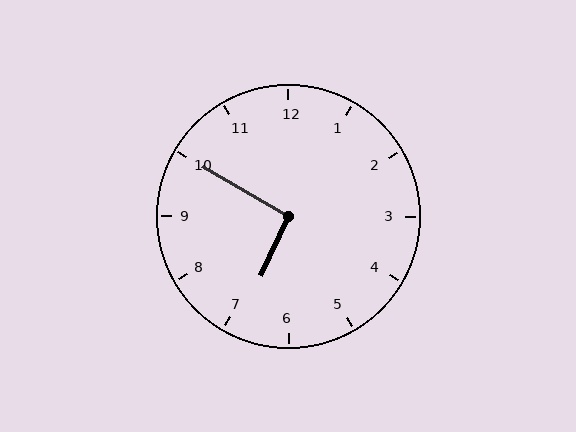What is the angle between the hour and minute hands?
Approximately 95 degrees.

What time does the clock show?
6:50.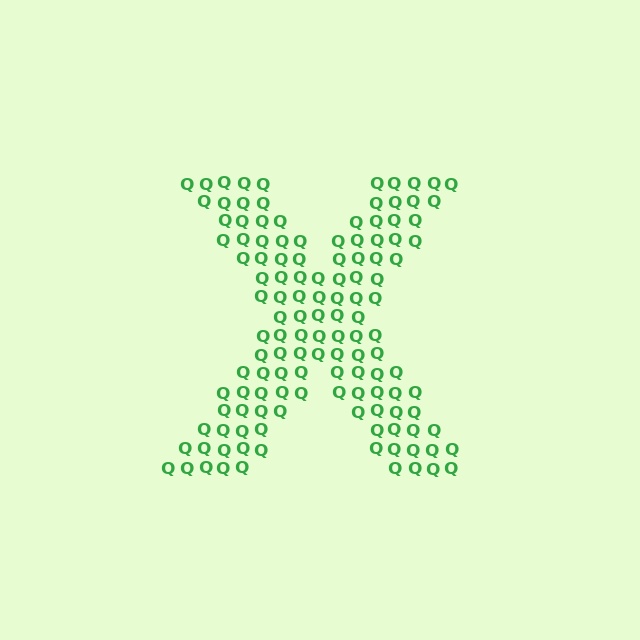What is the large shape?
The large shape is the letter X.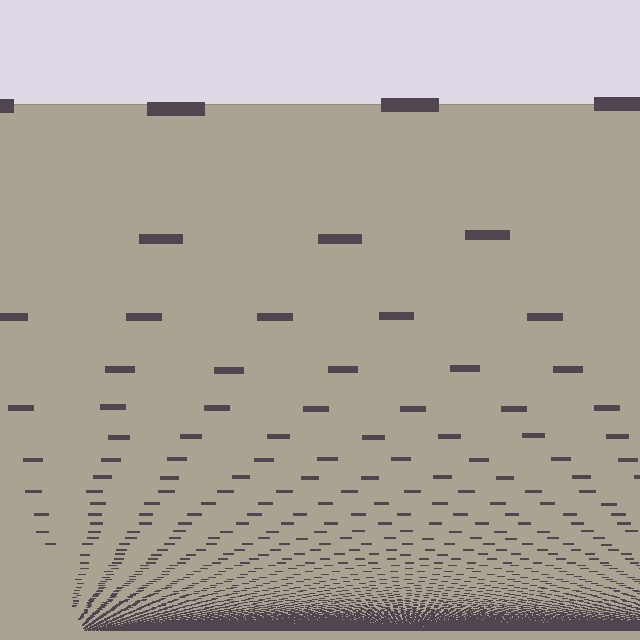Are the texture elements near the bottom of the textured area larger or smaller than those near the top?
Smaller. The gradient is inverted — elements near the bottom are smaller and denser.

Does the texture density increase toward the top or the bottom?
Density increases toward the bottom.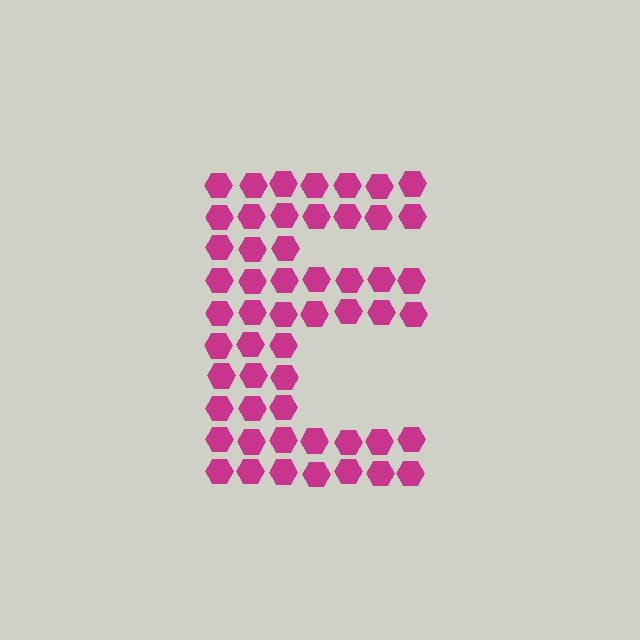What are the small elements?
The small elements are hexagons.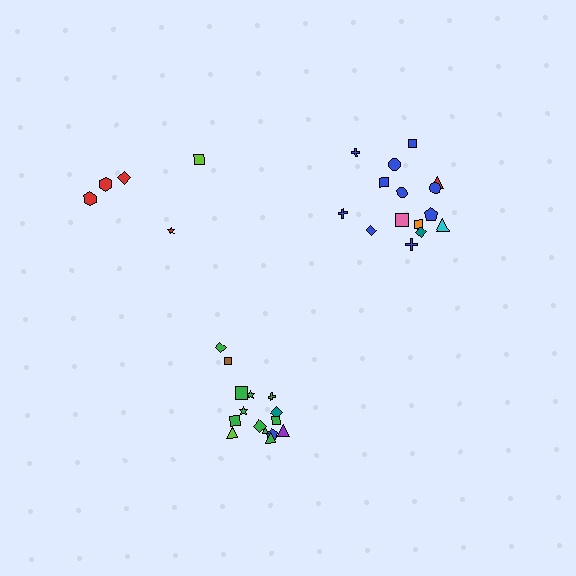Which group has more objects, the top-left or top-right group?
The top-right group.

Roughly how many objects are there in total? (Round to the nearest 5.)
Roughly 35 objects in total.